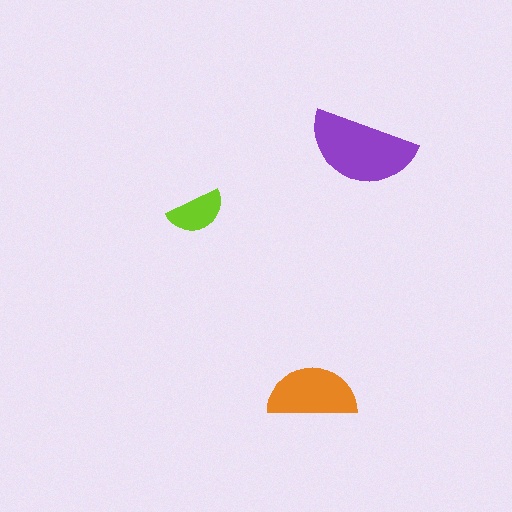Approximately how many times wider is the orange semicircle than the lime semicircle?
About 1.5 times wider.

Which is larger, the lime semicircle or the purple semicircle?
The purple one.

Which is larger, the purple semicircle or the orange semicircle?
The purple one.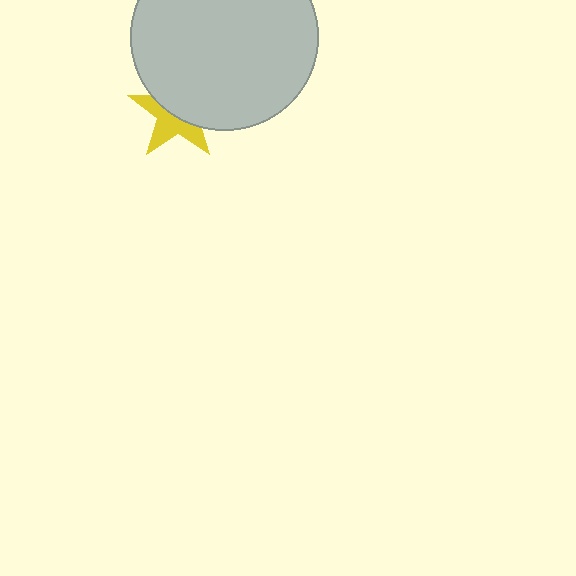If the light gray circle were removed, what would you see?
You would see the complete yellow star.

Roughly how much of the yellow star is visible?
About half of it is visible (roughly 47%).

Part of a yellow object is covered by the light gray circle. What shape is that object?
It is a star.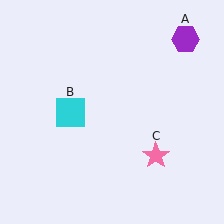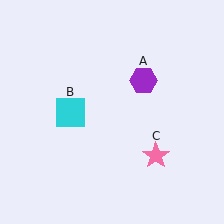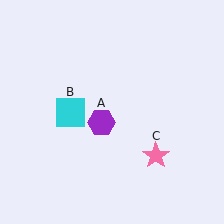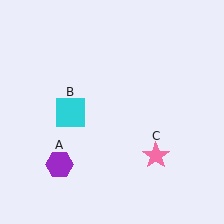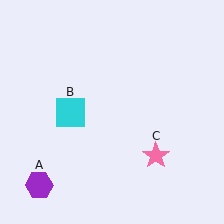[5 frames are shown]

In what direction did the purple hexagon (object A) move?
The purple hexagon (object A) moved down and to the left.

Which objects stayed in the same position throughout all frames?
Cyan square (object B) and pink star (object C) remained stationary.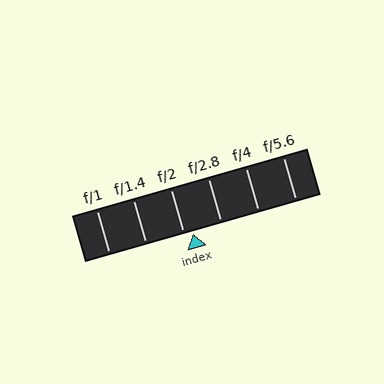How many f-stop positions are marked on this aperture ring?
There are 6 f-stop positions marked.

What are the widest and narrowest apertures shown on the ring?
The widest aperture shown is f/1 and the narrowest is f/5.6.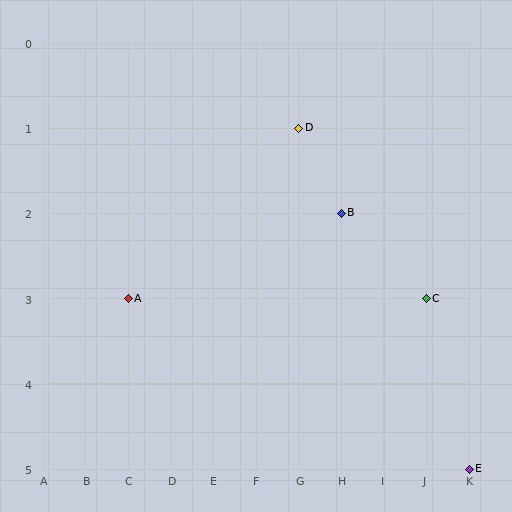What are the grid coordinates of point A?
Point A is at grid coordinates (C, 3).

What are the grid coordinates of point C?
Point C is at grid coordinates (J, 3).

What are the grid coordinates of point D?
Point D is at grid coordinates (G, 1).